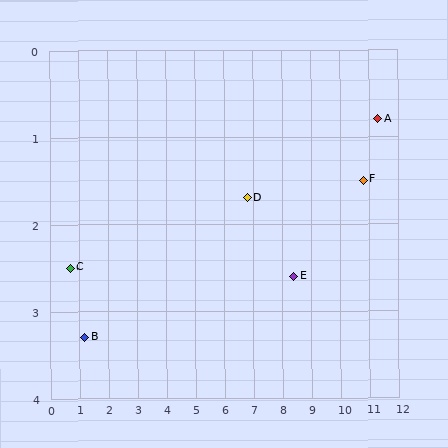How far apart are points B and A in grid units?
Points B and A are about 10.4 grid units apart.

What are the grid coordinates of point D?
Point D is at approximately (6.8, 1.7).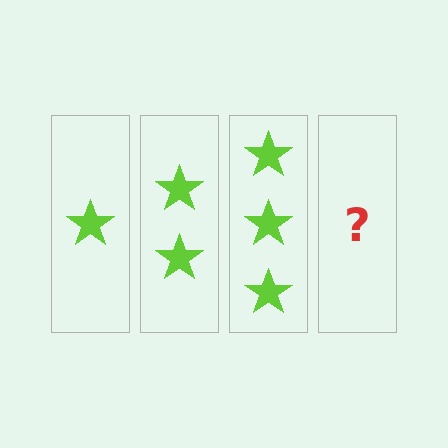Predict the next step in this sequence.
The next step is 4 stars.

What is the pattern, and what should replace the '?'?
The pattern is that each step adds one more star. The '?' should be 4 stars.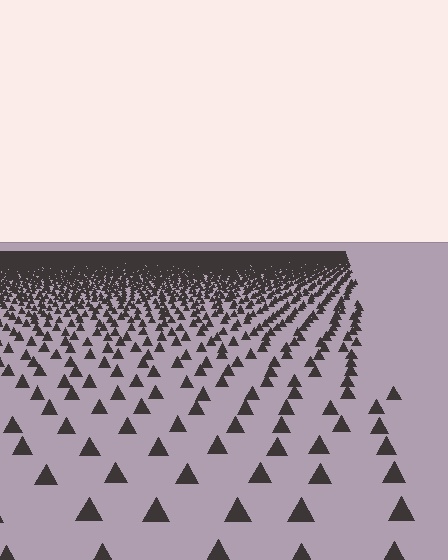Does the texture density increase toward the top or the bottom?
Density increases toward the top.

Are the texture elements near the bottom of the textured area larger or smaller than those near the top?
Larger. Near the bottom, elements are closer to the viewer and appear at a bigger on-screen size.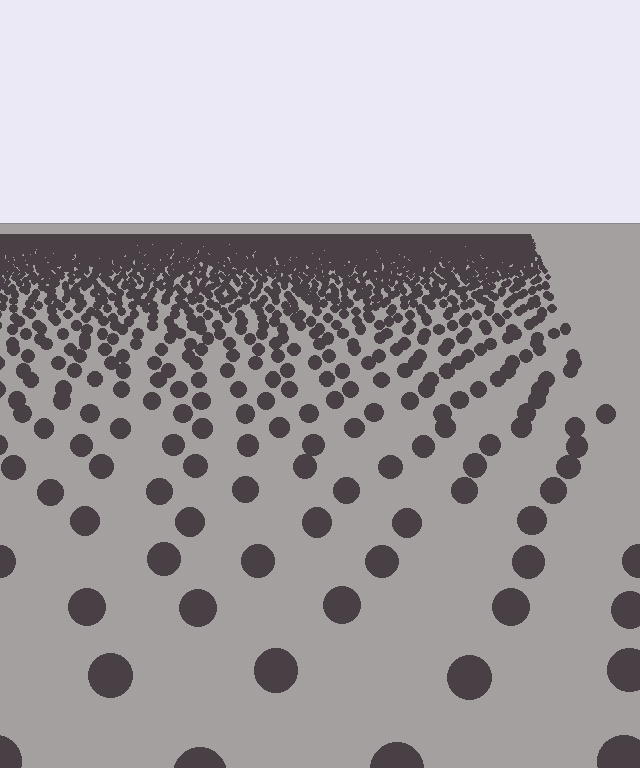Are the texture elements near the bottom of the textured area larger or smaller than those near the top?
Larger. Near the bottom, elements are closer to the viewer and appear at a bigger on-screen size.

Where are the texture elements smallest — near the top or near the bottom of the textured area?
Near the top.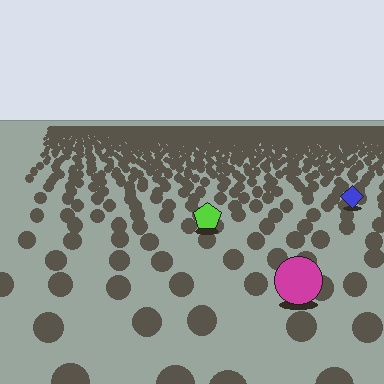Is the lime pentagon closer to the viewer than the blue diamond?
Yes. The lime pentagon is closer — you can tell from the texture gradient: the ground texture is coarser near it.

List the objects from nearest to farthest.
From nearest to farthest: the magenta circle, the lime pentagon, the blue diamond.